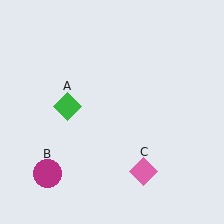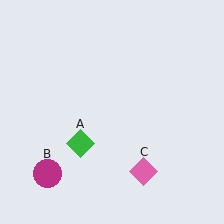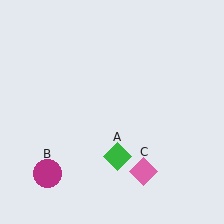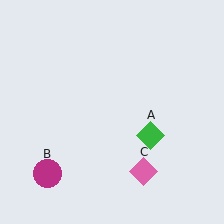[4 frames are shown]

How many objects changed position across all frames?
1 object changed position: green diamond (object A).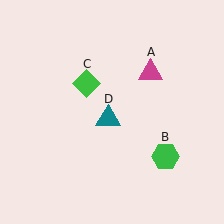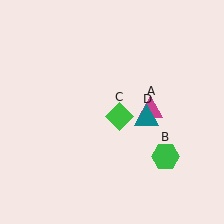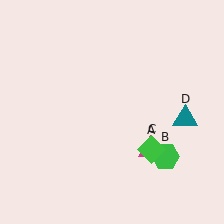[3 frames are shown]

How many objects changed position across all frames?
3 objects changed position: magenta triangle (object A), green diamond (object C), teal triangle (object D).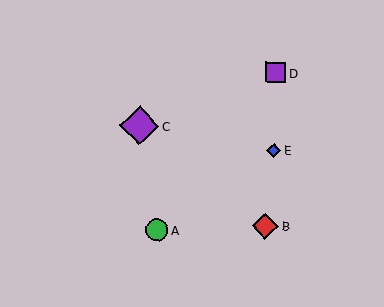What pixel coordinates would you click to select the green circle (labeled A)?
Click at (157, 230) to select the green circle A.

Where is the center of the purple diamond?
The center of the purple diamond is at (139, 126).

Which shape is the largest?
The purple diamond (labeled C) is the largest.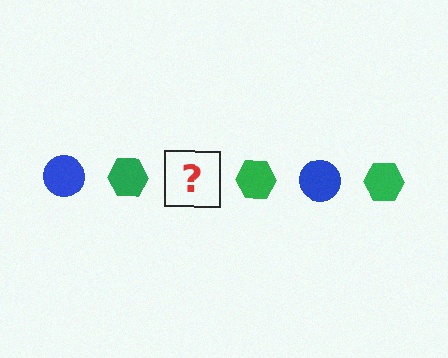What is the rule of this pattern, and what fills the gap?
The rule is that the pattern alternates between blue circle and green hexagon. The gap should be filled with a blue circle.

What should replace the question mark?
The question mark should be replaced with a blue circle.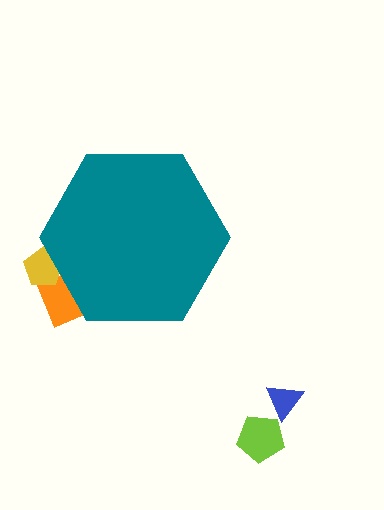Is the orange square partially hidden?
Yes, the orange square is partially hidden behind the teal hexagon.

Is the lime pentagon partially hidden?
No, the lime pentagon is fully visible.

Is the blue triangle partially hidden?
No, the blue triangle is fully visible.